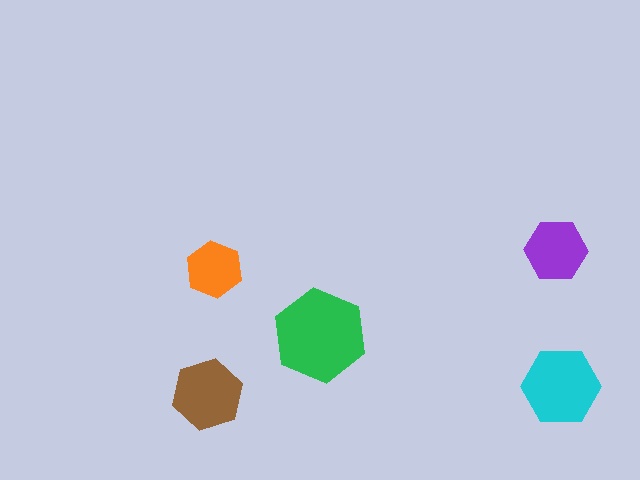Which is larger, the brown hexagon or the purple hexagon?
The brown one.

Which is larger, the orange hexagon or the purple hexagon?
The purple one.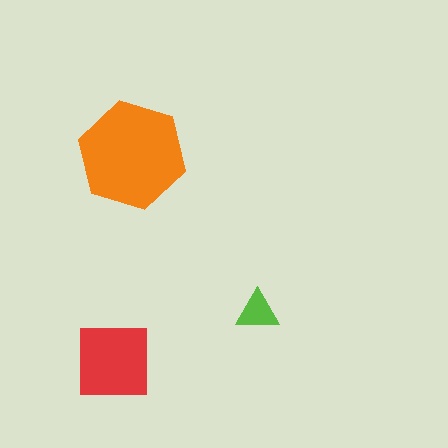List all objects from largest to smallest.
The orange hexagon, the red square, the lime triangle.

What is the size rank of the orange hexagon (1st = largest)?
1st.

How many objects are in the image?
There are 3 objects in the image.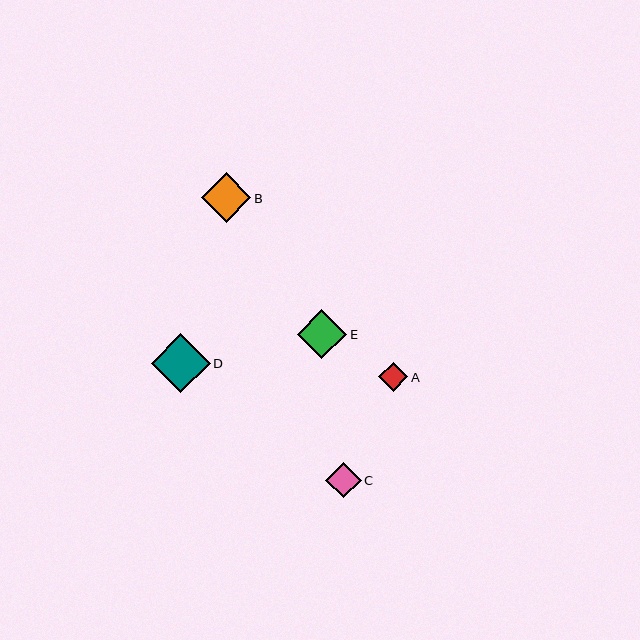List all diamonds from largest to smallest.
From largest to smallest: D, B, E, C, A.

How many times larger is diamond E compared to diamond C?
Diamond E is approximately 1.4 times the size of diamond C.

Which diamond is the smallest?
Diamond A is the smallest with a size of approximately 29 pixels.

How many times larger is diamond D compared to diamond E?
Diamond D is approximately 1.2 times the size of diamond E.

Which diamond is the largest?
Diamond D is the largest with a size of approximately 59 pixels.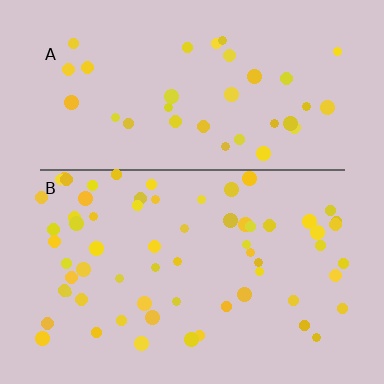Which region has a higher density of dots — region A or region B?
B (the bottom).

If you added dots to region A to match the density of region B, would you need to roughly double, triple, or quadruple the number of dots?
Approximately double.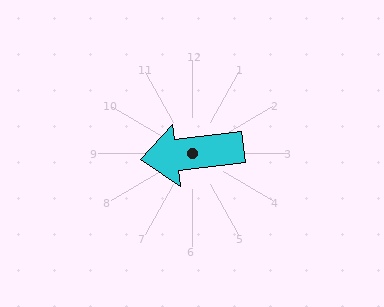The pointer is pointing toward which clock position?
Roughly 9 o'clock.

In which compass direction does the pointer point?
West.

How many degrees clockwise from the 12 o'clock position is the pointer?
Approximately 263 degrees.